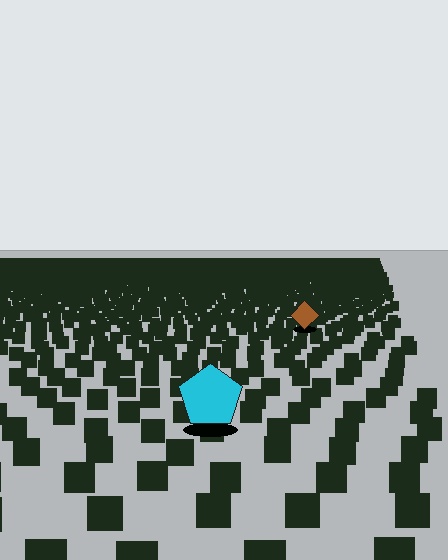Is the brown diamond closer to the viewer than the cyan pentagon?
No. The cyan pentagon is closer — you can tell from the texture gradient: the ground texture is coarser near it.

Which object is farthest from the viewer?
The brown diamond is farthest from the viewer. It appears smaller and the ground texture around it is denser.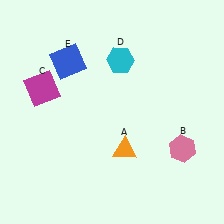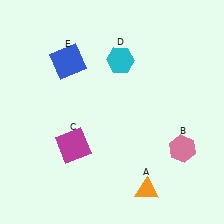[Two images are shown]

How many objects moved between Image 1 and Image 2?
2 objects moved between the two images.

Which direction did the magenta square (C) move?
The magenta square (C) moved down.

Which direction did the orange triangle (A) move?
The orange triangle (A) moved down.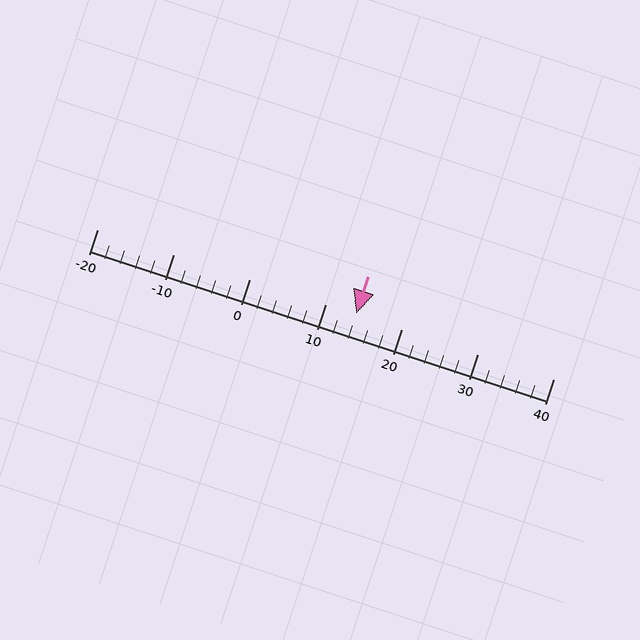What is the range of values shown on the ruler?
The ruler shows values from -20 to 40.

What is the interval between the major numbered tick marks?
The major tick marks are spaced 10 units apart.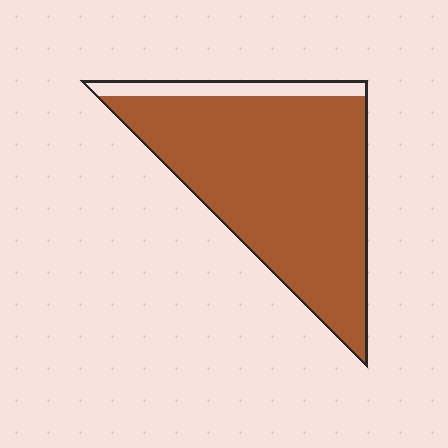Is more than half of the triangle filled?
Yes.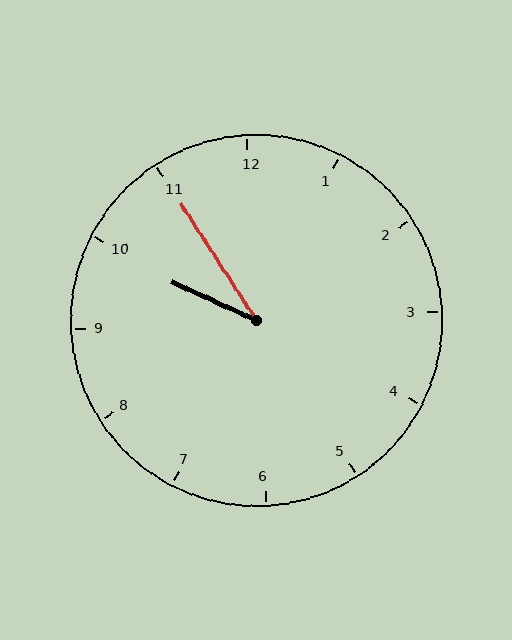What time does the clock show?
9:55.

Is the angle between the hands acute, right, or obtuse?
It is acute.